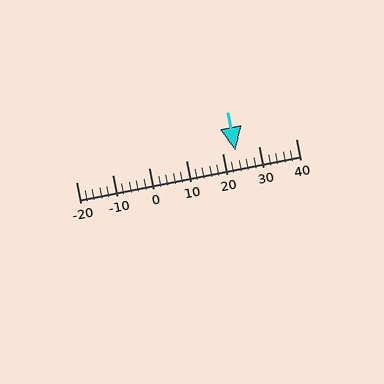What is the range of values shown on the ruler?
The ruler shows values from -20 to 40.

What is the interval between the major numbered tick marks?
The major tick marks are spaced 10 units apart.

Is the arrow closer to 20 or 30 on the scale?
The arrow is closer to 20.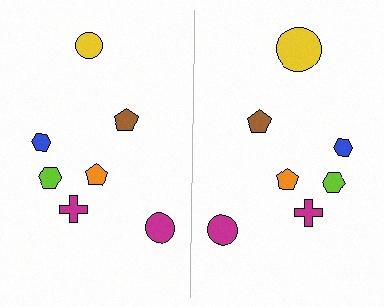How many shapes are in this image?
There are 14 shapes in this image.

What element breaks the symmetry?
The yellow circle on the right side has a different size than its mirror counterpart.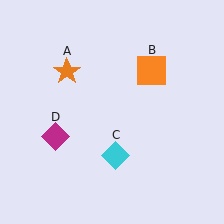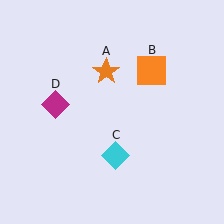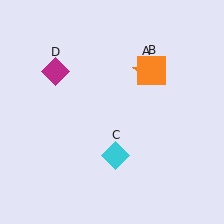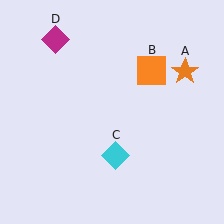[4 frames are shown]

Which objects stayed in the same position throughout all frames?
Orange square (object B) and cyan diamond (object C) remained stationary.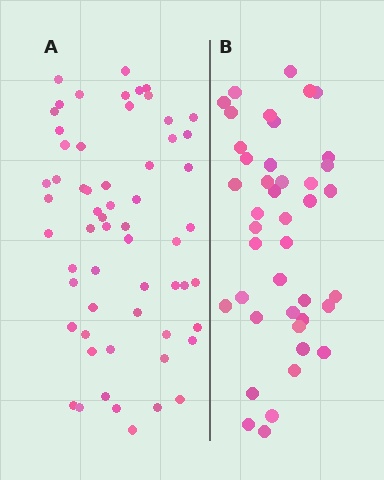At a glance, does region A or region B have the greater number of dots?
Region A (the left region) has more dots.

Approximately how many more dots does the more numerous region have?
Region A has approximately 20 more dots than region B.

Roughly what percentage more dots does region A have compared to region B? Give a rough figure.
About 45% more.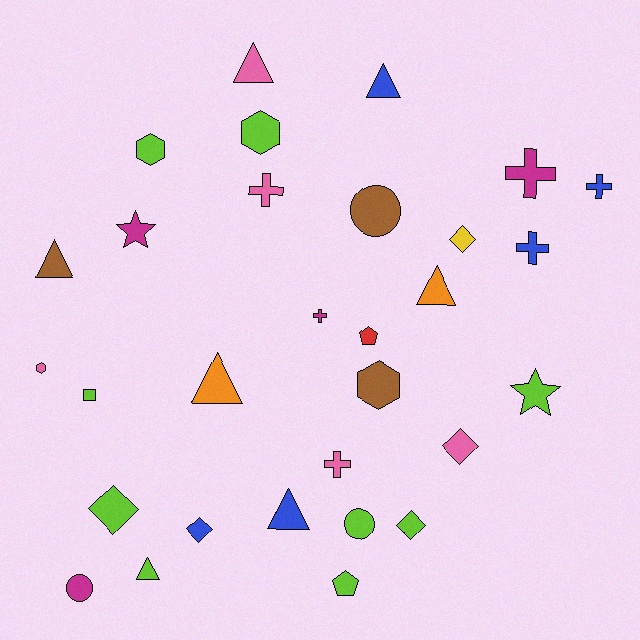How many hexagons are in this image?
There are 4 hexagons.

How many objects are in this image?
There are 30 objects.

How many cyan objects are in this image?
There are no cyan objects.